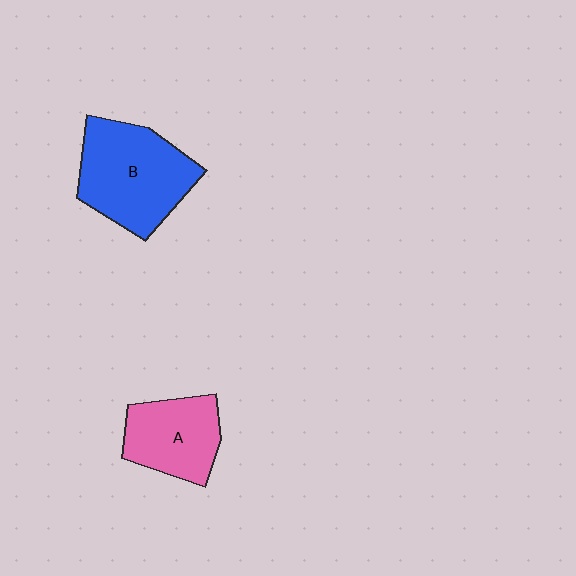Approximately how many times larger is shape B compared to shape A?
Approximately 1.5 times.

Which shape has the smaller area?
Shape A (pink).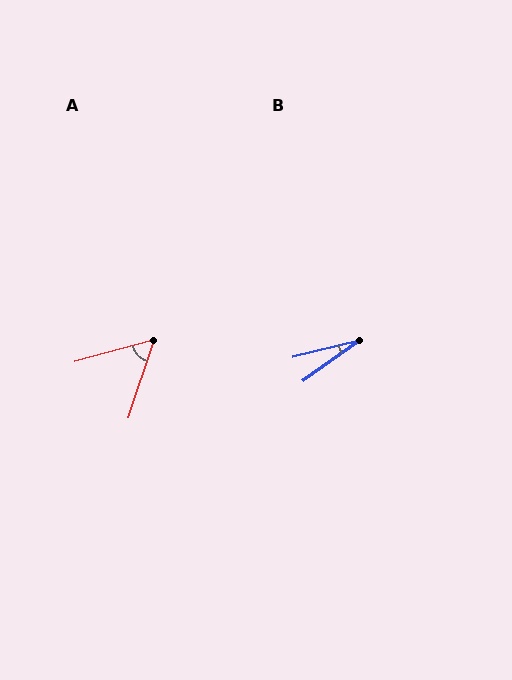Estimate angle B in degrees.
Approximately 22 degrees.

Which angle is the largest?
A, at approximately 57 degrees.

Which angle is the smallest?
B, at approximately 22 degrees.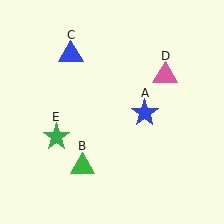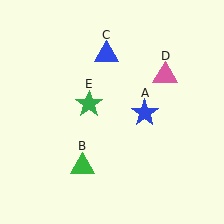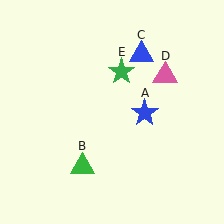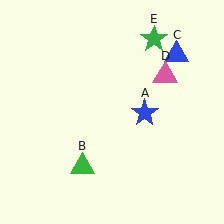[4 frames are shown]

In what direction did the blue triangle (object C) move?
The blue triangle (object C) moved right.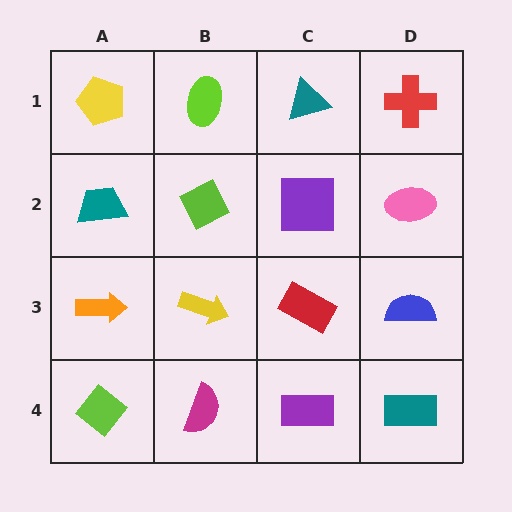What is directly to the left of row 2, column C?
A lime diamond.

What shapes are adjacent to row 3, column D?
A pink ellipse (row 2, column D), a teal rectangle (row 4, column D), a red rectangle (row 3, column C).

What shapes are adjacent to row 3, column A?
A teal trapezoid (row 2, column A), a lime diamond (row 4, column A), a yellow arrow (row 3, column B).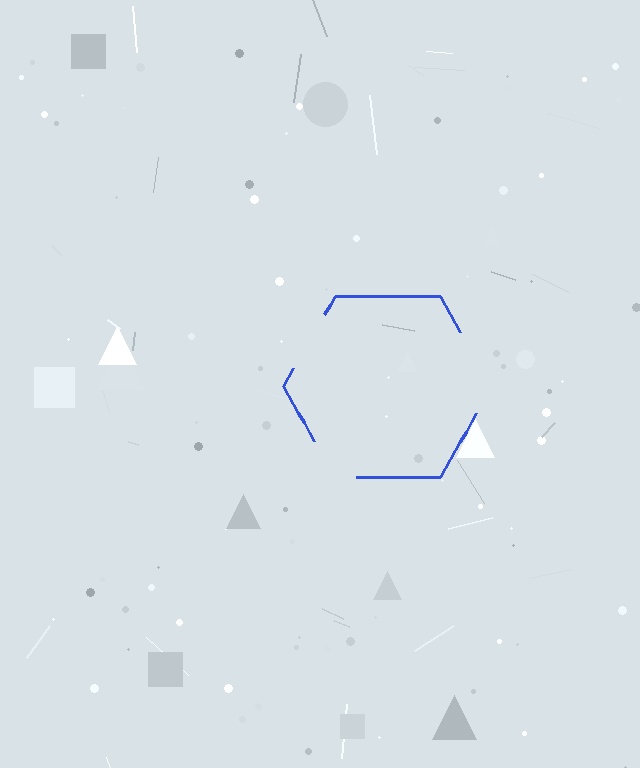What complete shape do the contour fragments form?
The contour fragments form a hexagon.